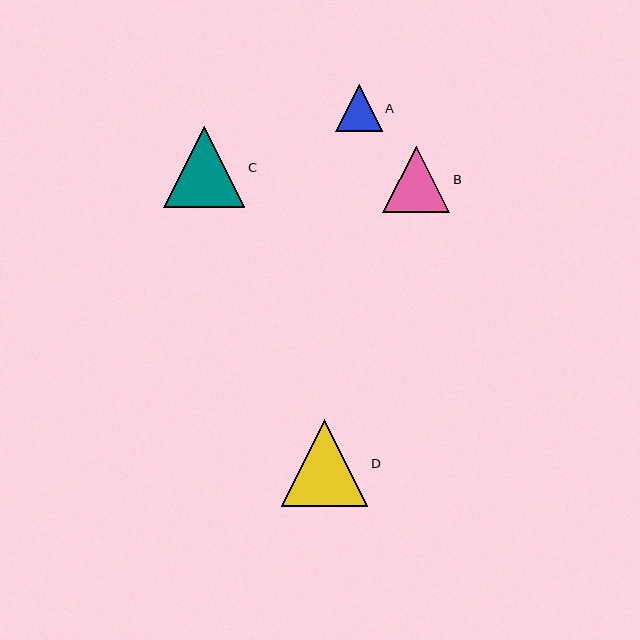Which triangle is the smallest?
Triangle A is the smallest with a size of approximately 46 pixels.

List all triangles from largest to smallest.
From largest to smallest: D, C, B, A.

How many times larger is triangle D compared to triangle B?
Triangle D is approximately 1.3 times the size of triangle B.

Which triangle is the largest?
Triangle D is the largest with a size of approximately 86 pixels.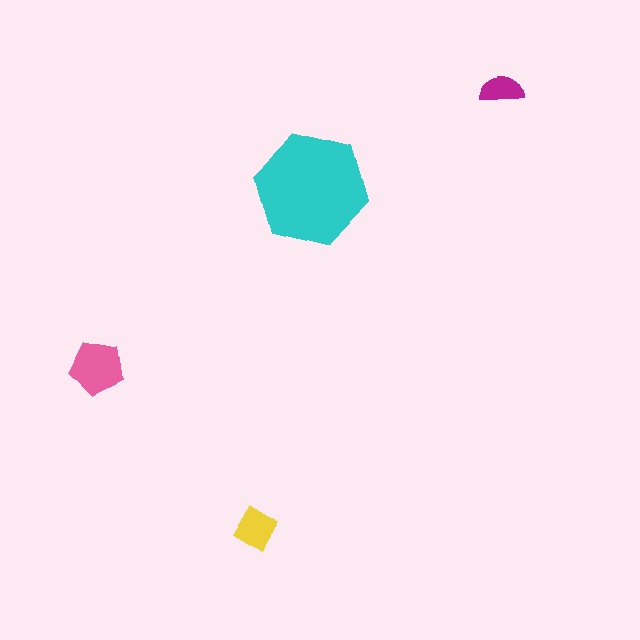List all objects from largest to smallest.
The cyan hexagon, the pink pentagon, the yellow diamond, the magenta semicircle.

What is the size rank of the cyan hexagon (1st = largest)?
1st.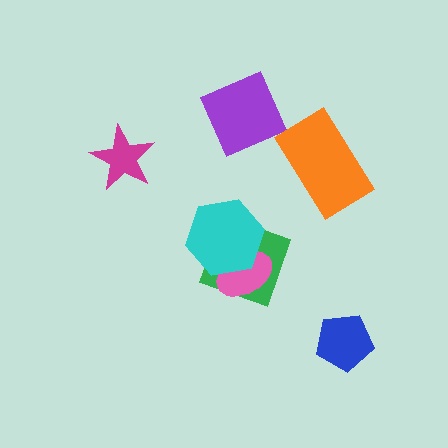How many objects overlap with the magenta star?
0 objects overlap with the magenta star.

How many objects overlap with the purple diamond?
0 objects overlap with the purple diamond.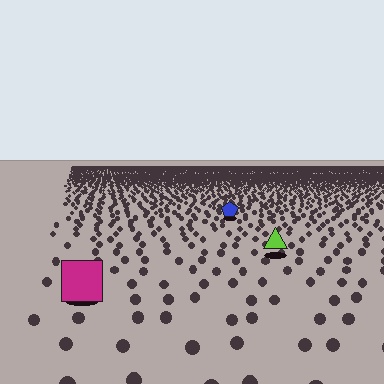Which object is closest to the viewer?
The magenta square is closest. The texture marks near it are larger and more spread out.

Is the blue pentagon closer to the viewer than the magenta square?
No. The magenta square is closer — you can tell from the texture gradient: the ground texture is coarser near it.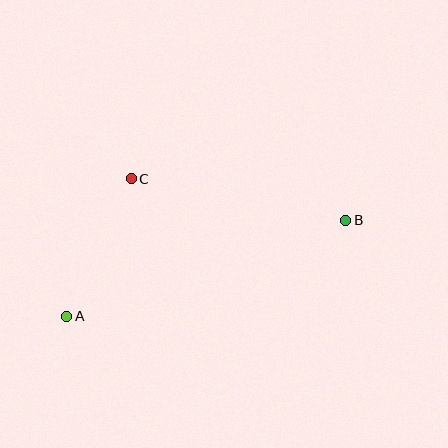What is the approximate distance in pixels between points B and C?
The distance between B and C is approximately 219 pixels.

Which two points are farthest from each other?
Points A and B are farthest from each other.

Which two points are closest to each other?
Points A and C are closest to each other.